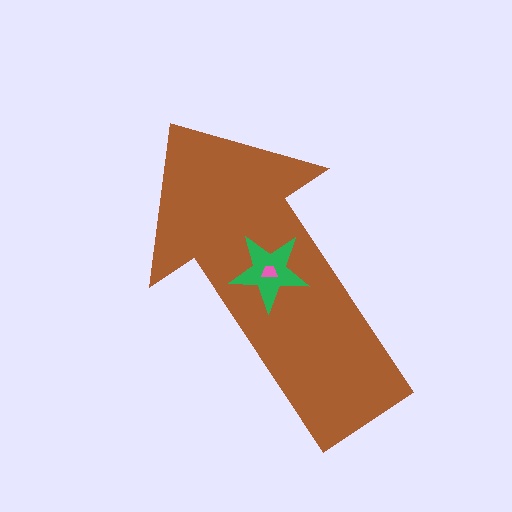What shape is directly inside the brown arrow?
The green star.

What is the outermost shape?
The brown arrow.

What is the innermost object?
The pink trapezoid.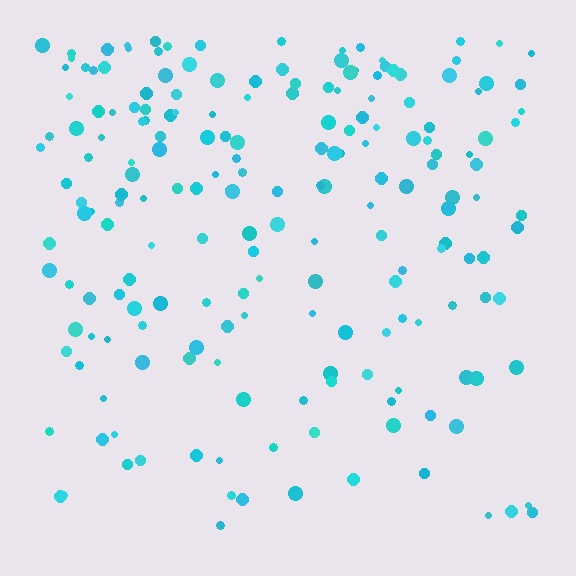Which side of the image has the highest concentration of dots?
The top.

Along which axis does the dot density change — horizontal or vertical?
Vertical.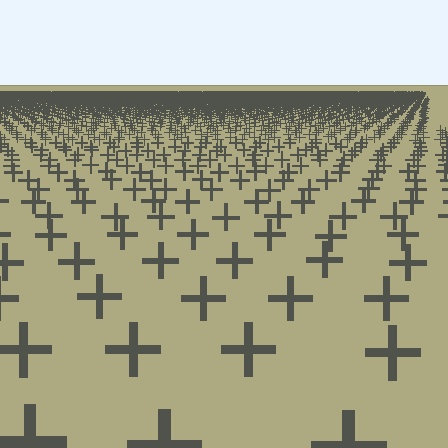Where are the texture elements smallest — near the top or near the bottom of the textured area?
Near the top.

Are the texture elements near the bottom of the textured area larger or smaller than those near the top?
Larger. Near the bottom, elements are closer to the viewer and appear at a bigger on-screen size.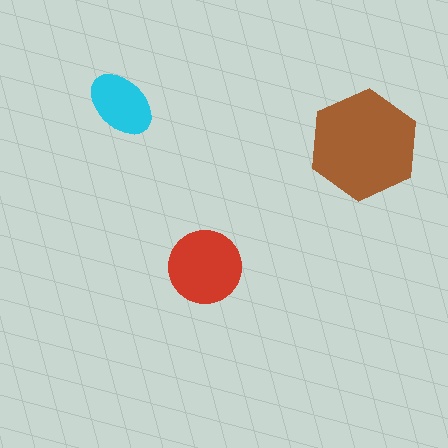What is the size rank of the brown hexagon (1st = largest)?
1st.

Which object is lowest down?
The red circle is bottommost.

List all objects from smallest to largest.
The cyan ellipse, the red circle, the brown hexagon.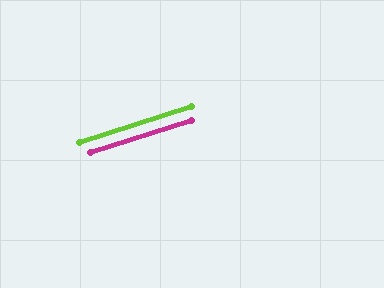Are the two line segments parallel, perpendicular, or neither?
Parallel — their directions differ by only 0.3°.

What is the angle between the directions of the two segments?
Approximately 0 degrees.